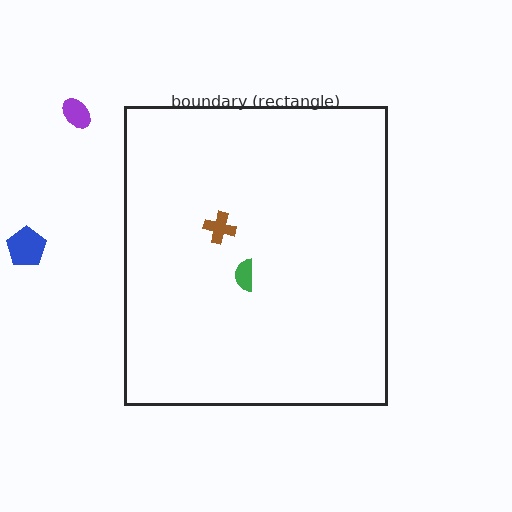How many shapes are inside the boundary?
2 inside, 2 outside.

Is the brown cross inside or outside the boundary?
Inside.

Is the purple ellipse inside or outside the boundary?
Outside.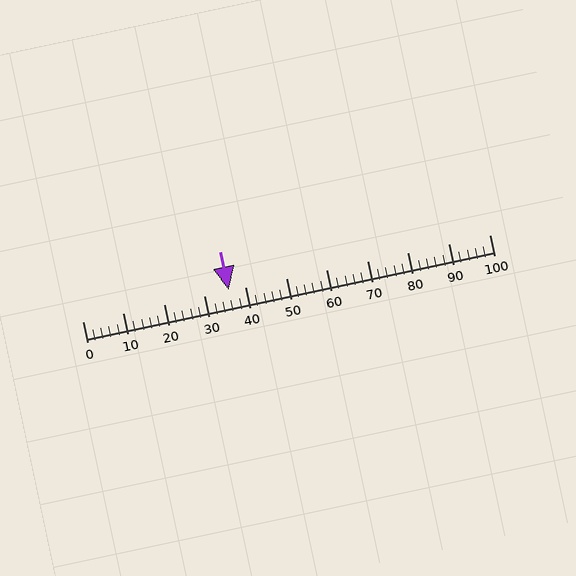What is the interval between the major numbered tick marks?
The major tick marks are spaced 10 units apart.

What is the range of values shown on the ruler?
The ruler shows values from 0 to 100.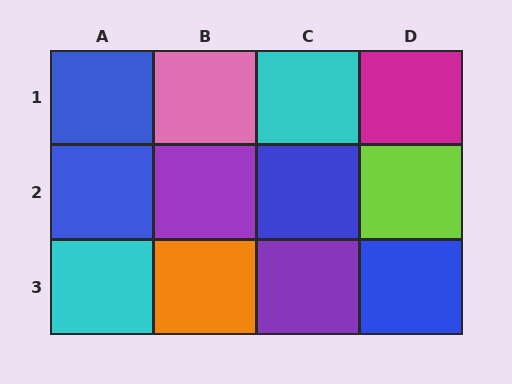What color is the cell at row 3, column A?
Cyan.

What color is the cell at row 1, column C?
Cyan.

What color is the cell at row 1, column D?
Magenta.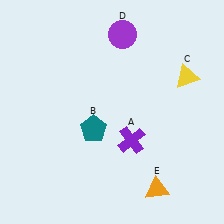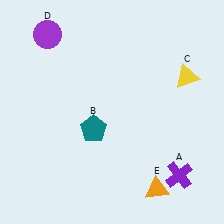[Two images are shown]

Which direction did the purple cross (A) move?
The purple cross (A) moved right.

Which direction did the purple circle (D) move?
The purple circle (D) moved left.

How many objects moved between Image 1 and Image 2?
2 objects moved between the two images.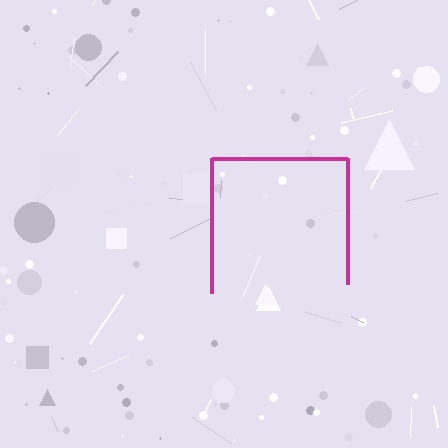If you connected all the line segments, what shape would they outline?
They would outline a square.